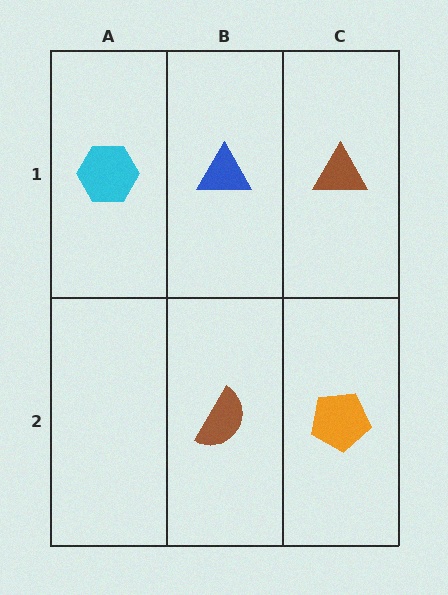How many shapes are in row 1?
3 shapes.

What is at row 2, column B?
A brown semicircle.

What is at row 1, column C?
A brown triangle.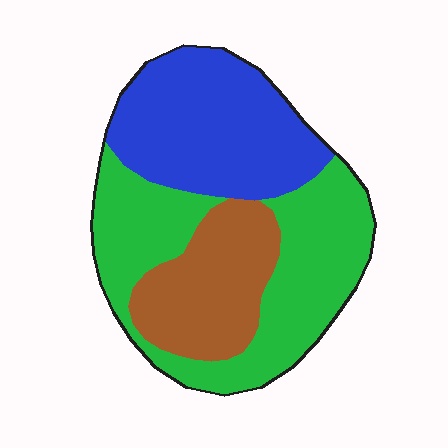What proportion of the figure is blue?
Blue takes up about one third (1/3) of the figure.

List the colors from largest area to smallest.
From largest to smallest: green, blue, brown.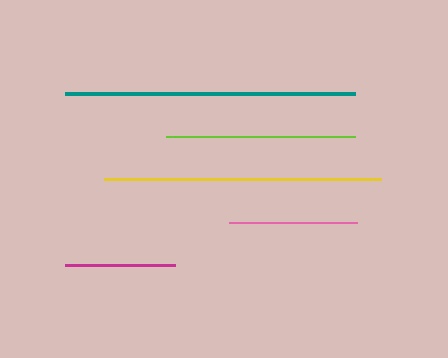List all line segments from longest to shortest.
From longest to shortest: teal, yellow, lime, pink, magenta.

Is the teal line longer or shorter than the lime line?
The teal line is longer than the lime line.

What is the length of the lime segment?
The lime segment is approximately 189 pixels long.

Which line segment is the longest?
The teal line is the longest at approximately 290 pixels.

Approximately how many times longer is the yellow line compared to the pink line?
The yellow line is approximately 2.2 times the length of the pink line.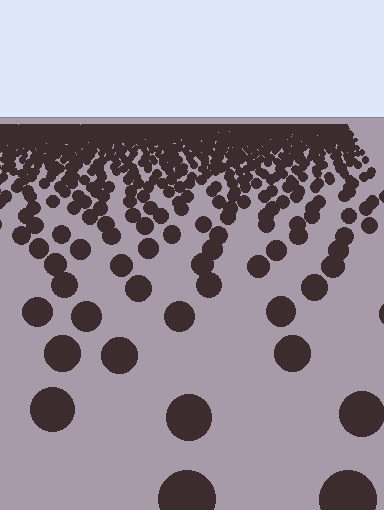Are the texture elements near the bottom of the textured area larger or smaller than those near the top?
Larger. Near the bottom, elements are closer to the viewer and appear at a bigger on-screen size.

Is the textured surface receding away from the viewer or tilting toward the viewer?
The surface is receding away from the viewer. Texture elements get smaller and denser toward the top.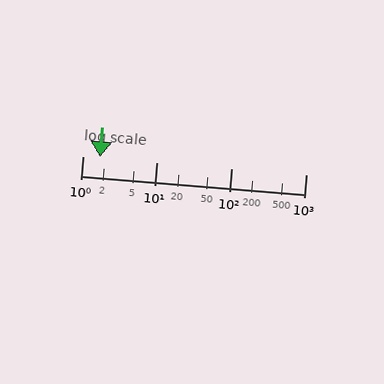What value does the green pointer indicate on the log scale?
The pointer indicates approximately 1.7.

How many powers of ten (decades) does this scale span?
The scale spans 3 decades, from 1 to 1000.